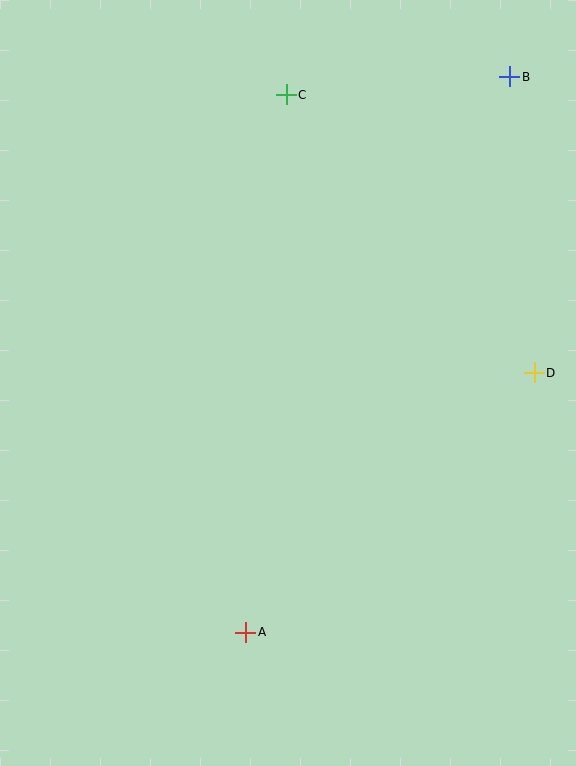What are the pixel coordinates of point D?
Point D is at (534, 373).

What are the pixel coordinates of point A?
Point A is at (246, 632).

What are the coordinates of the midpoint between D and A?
The midpoint between D and A is at (390, 502).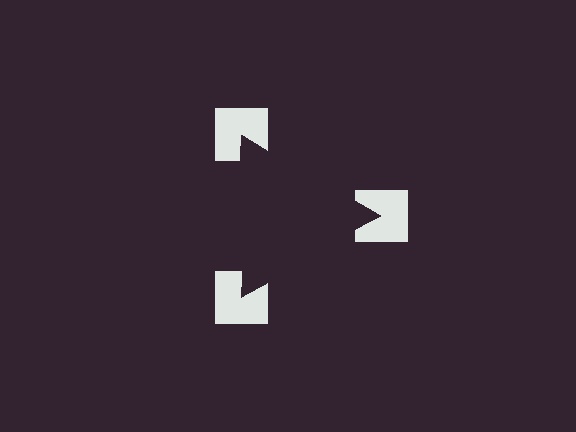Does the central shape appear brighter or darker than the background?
It typically appears slightly darker than the background, even though no actual brightness change is drawn.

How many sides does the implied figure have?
3 sides.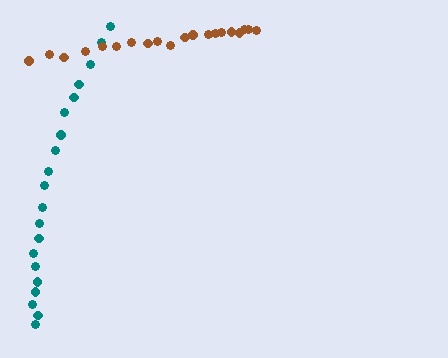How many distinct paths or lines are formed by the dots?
There are 2 distinct paths.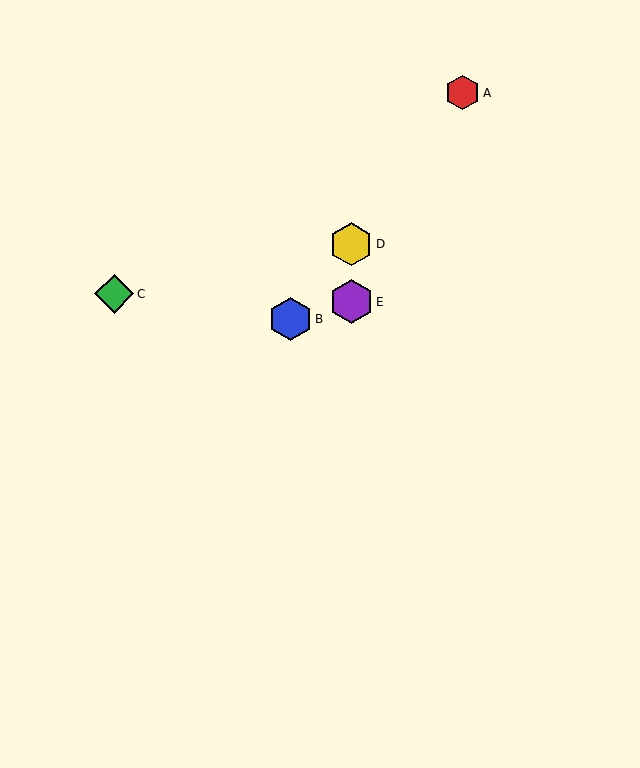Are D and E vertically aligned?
Yes, both are at x≈351.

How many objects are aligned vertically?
2 objects (D, E) are aligned vertically.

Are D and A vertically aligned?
No, D is at x≈351 and A is at x≈462.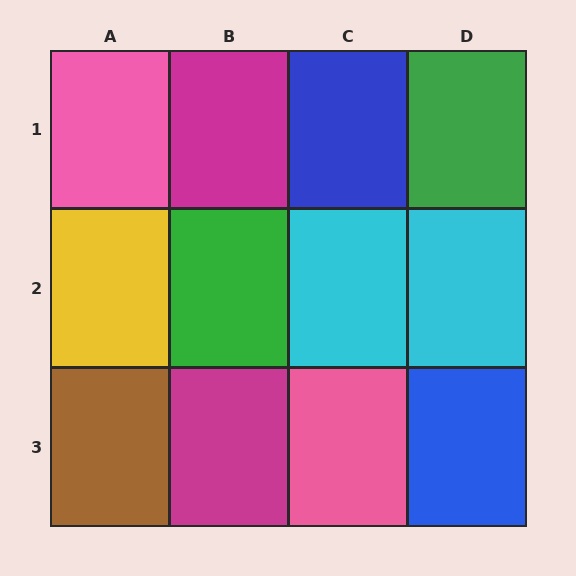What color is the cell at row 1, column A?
Pink.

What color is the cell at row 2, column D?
Cyan.